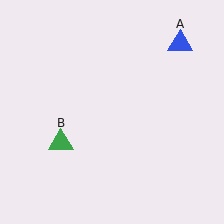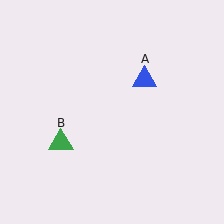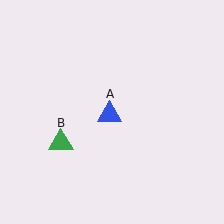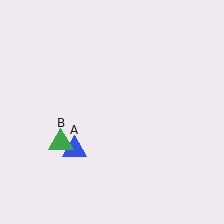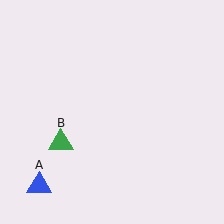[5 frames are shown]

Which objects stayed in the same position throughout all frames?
Green triangle (object B) remained stationary.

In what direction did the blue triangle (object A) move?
The blue triangle (object A) moved down and to the left.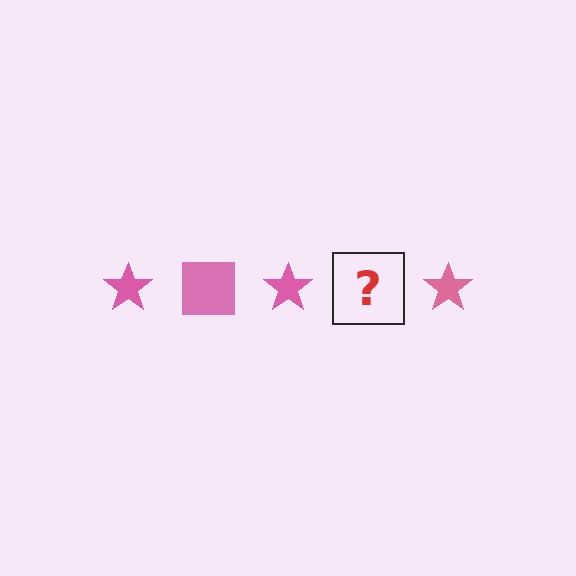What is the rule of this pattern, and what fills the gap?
The rule is that the pattern cycles through star, square shapes in pink. The gap should be filled with a pink square.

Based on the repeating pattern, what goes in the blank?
The blank should be a pink square.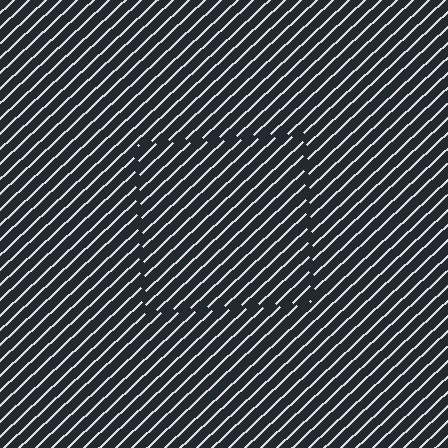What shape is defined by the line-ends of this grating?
An illusory square. The interior of the shape contains the same grating, shifted by half a period — the contour is defined by the phase discontinuity where line-ends from the inner and outer gratings abut.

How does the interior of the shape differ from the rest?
The interior of the shape contains the same grating, shifted by half a period — the contour is defined by the phase discontinuity where line-ends from the inner and outer gratings abut.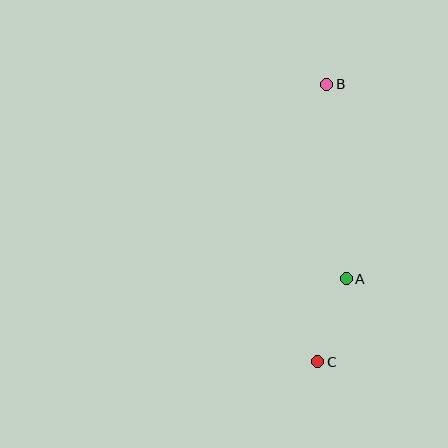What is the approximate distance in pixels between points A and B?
The distance between A and B is approximately 196 pixels.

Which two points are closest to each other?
Points A and C are closest to each other.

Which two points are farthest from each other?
Points B and C are farthest from each other.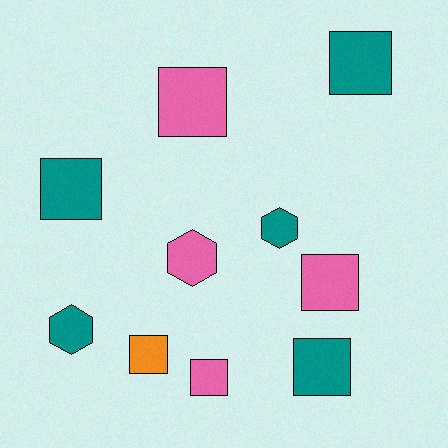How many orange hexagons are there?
There are no orange hexagons.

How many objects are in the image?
There are 10 objects.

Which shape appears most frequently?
Square, with 7 objects.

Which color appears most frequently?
Teal, with 5 objects.